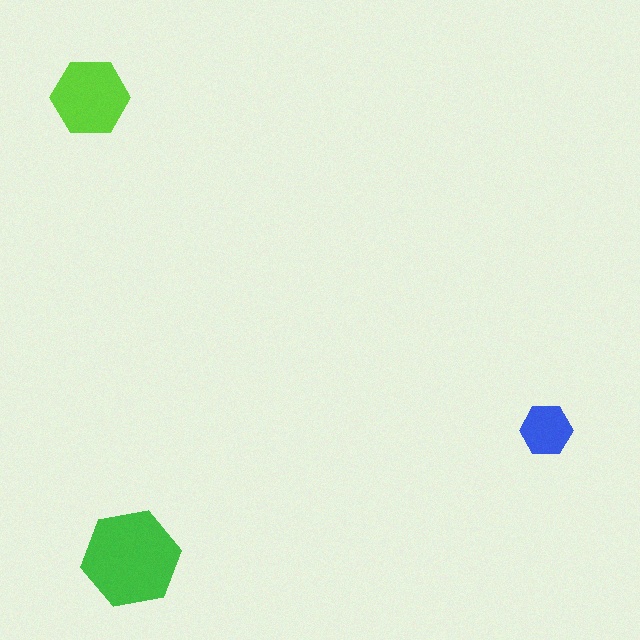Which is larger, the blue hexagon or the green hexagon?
The green one.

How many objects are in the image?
There are 3 objects in the image.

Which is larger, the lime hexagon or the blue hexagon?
The lime one.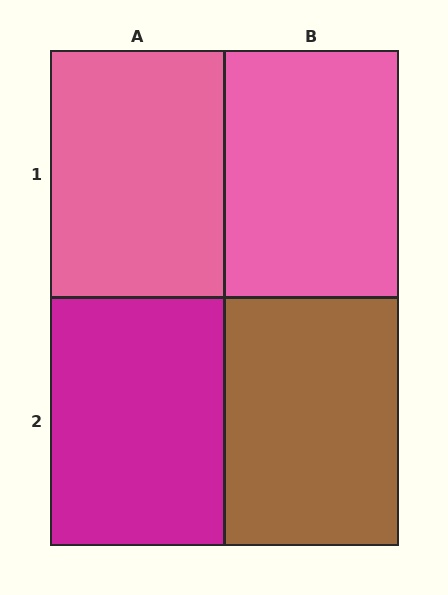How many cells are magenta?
1 cell is magenta.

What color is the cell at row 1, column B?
Pink.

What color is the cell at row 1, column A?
Pink.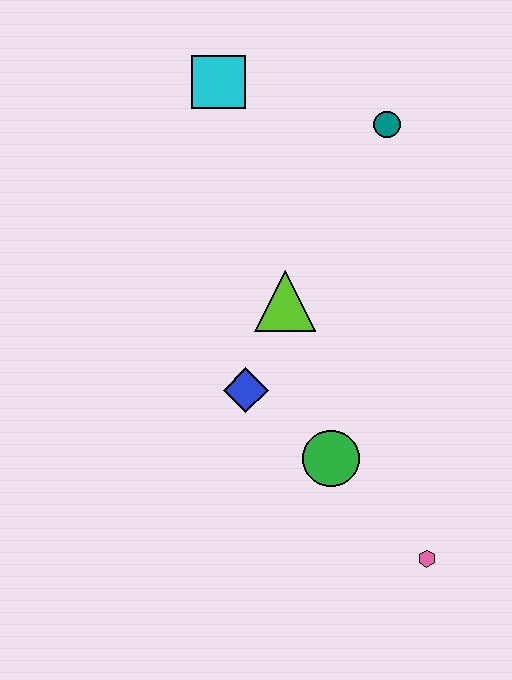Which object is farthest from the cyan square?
The pink hexagon is farthest from the cyan square.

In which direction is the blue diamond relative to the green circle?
The blue diamond is to the left of the green circle.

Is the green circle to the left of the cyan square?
No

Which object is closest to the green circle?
The blue diamond is closest to the green circle.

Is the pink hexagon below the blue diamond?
Yes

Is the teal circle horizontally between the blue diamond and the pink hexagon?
Yes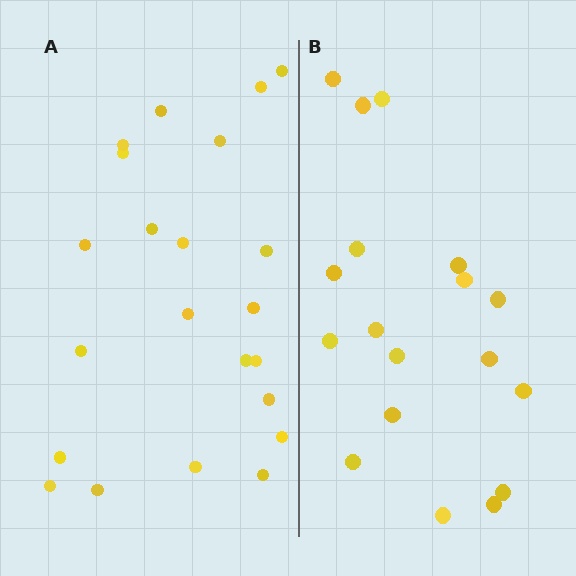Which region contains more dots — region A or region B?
Region A (the left region) has more dots.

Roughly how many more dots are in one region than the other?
Region A has about 4 more dots than region B.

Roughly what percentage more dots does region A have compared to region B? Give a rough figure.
About 20% more.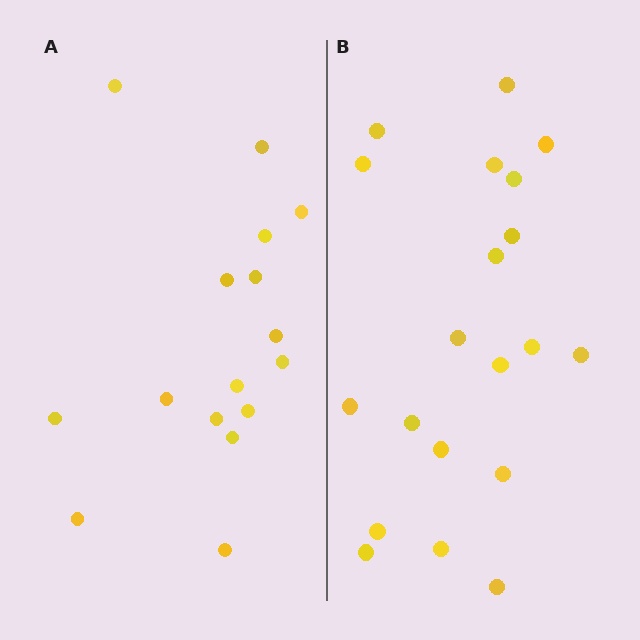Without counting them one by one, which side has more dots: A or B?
Region B (the right region) has more dots.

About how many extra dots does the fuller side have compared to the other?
Region B has about 4 more dots than region A.